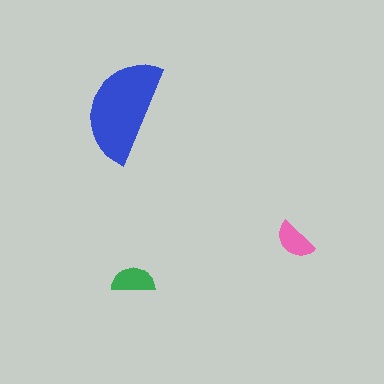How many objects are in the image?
There are 3 objects in the image.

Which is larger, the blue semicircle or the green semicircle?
The blue one.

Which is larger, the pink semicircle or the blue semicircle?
The blue one.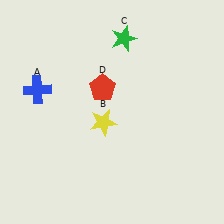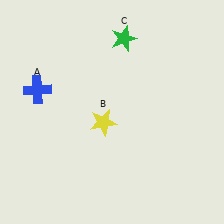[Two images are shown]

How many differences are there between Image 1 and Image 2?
There is 1 difference between the two images.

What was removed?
The red pentagon (D) was removed in Image 2.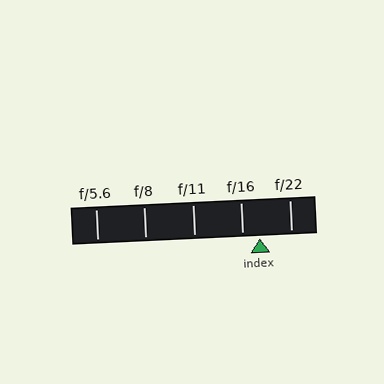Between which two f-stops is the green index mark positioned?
The index mark is between f/16 and f/22.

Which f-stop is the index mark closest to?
The index mark is closest to f/16.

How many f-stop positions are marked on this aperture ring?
There are 5 f-stop positions marked.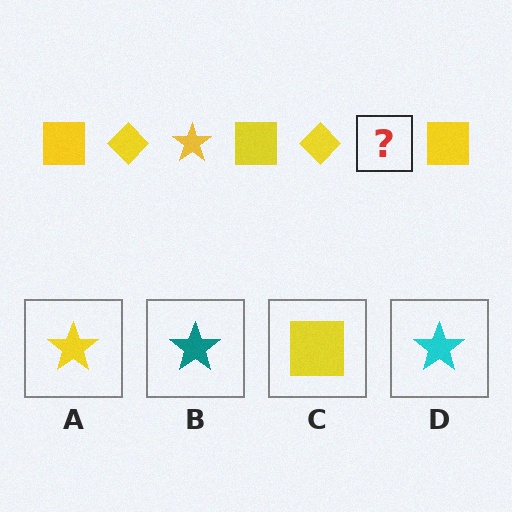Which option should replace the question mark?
Option A.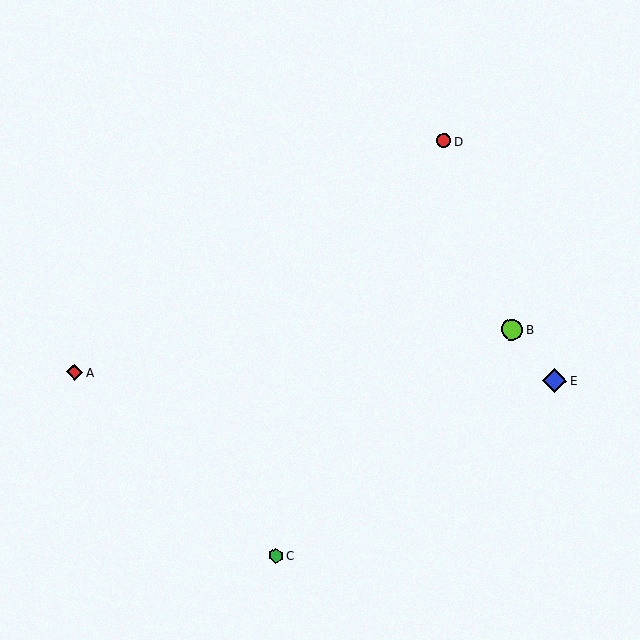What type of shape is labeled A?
Shape A is a red diamond.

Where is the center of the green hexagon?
The center of the green hexagon is at (276, 555).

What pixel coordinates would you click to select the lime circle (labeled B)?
Click at (512, 330) to select the lime circle B.